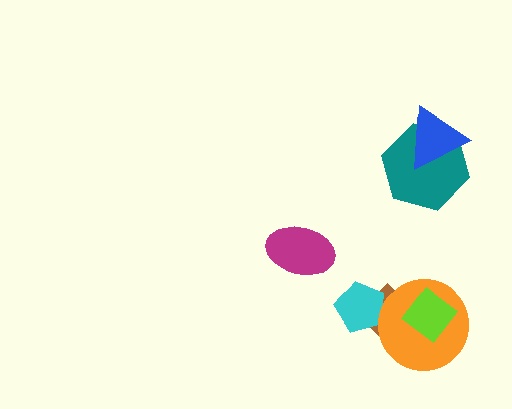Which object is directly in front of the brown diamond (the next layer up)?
The cyan pentagon is directly in front of the brown diamond.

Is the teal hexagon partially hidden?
Yes, it is partially covered by another shape.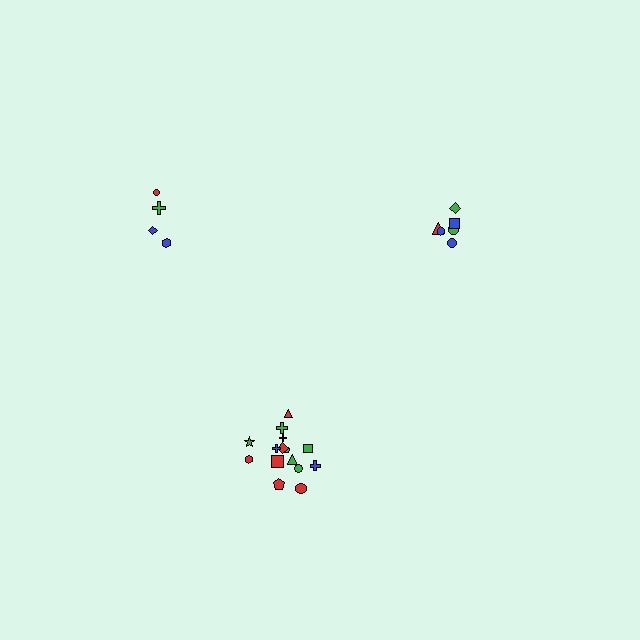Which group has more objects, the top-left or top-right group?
The top-right group.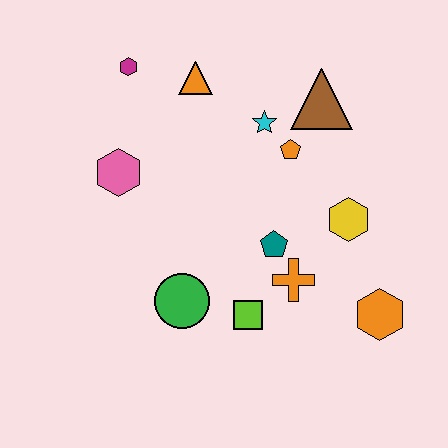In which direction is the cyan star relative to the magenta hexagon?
The cyan star is to the right of the magenta hexagon.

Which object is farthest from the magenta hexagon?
The orange hexagon is farthest from the magenta hexagon.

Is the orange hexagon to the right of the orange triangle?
Yes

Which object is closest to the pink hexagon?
The magenta hexagon is closest to the pink hexagon.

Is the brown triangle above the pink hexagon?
Yes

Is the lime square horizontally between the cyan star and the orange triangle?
Yes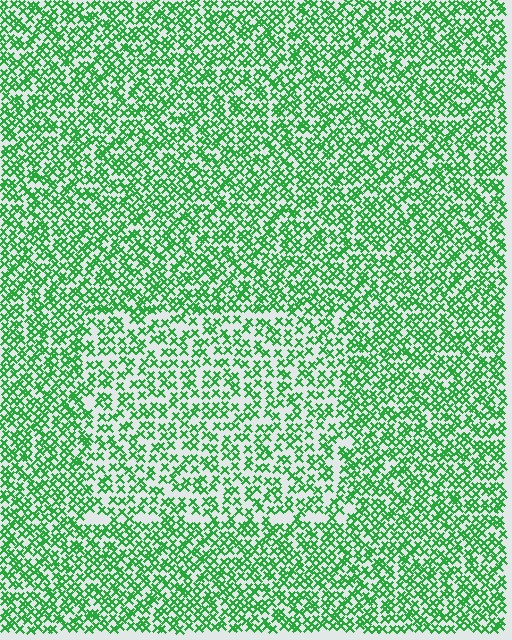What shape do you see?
I see a rectangle.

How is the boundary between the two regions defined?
The boundary is defined by a change in element density (approximately 1.6x ratio). All elements are the same color, size, and shape.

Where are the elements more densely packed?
The elements are more densely packed outside the rectangle boundary.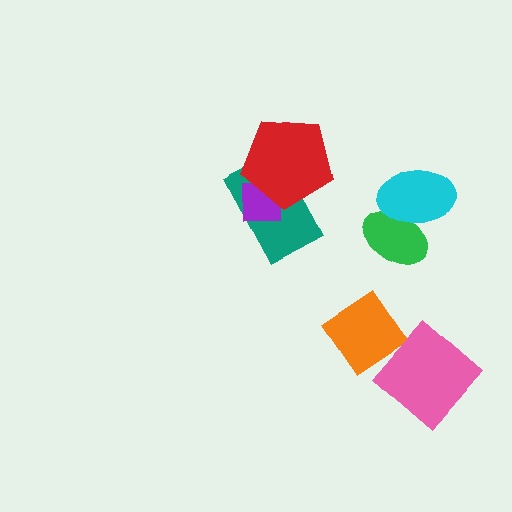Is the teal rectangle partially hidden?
Yes, it is partially covered by another shape.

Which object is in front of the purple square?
The red pentagon is in front of the purple square.